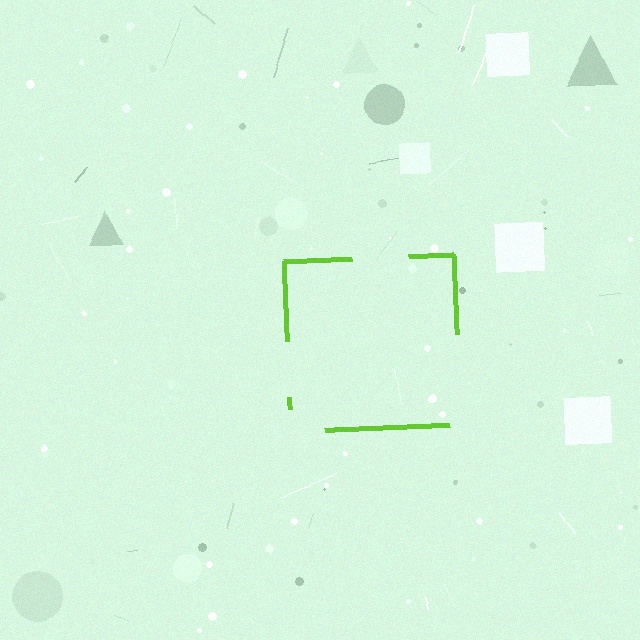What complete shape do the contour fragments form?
The contour fragments form a square.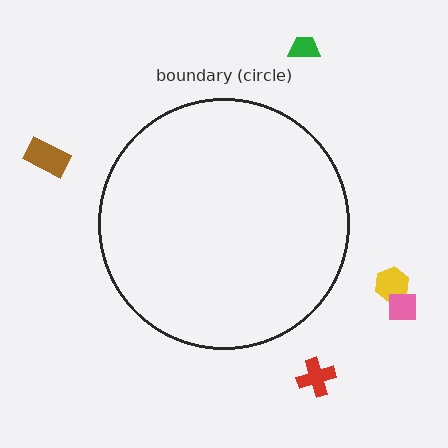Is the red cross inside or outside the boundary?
Outside.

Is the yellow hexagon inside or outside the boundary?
Outside.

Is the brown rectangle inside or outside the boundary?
Outside.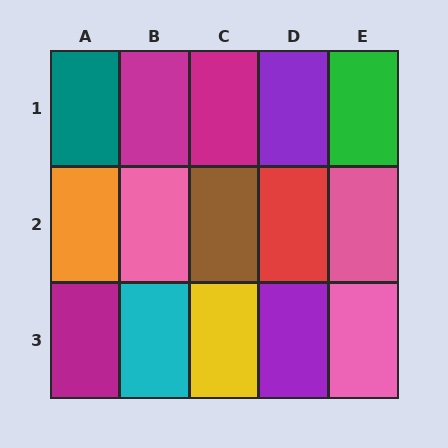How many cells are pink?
3 cells are pink.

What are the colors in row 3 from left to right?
Magenta, cyan, yellow, purple, pink.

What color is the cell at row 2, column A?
Orange.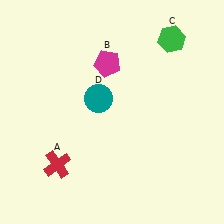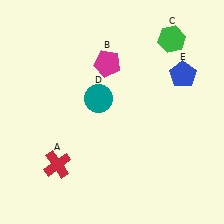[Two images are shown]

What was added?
A blue pentagon (E) was added in Image 2.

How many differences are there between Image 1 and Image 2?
There is 1 difference between the two images.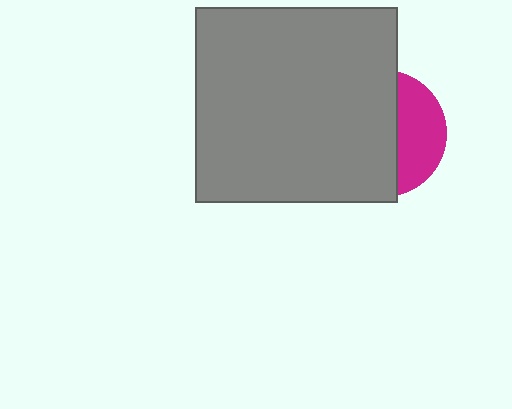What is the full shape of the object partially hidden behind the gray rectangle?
The partially hidden object is a magenta circle.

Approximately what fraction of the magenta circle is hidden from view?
Roughly 64% of the magenta circle is hidden behind the gray rectangle.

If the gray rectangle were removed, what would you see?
You would see the complete magenta circle.